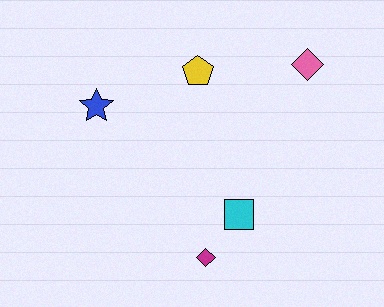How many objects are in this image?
There are 5 objects.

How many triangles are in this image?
There are no triangles.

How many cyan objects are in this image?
There is 1 cyan object.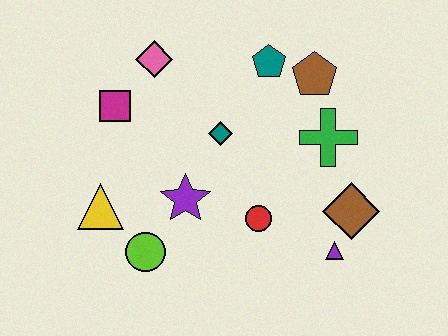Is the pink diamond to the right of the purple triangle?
No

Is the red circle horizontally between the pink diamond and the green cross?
Yes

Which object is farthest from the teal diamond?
The purple triangle is farthest from the teal diamond.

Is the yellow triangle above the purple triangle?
Yes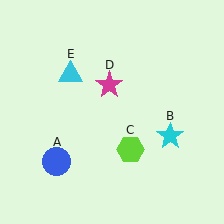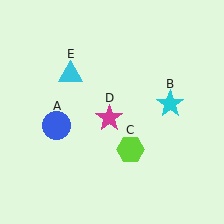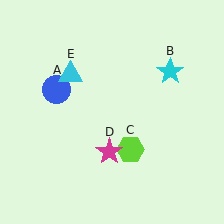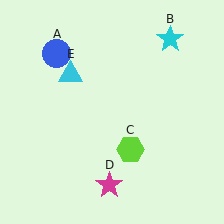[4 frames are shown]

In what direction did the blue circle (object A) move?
The blue circle (object A) moved up.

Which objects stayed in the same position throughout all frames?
Lime hexagon (object C) and cyan triangle (object E) remained stationary.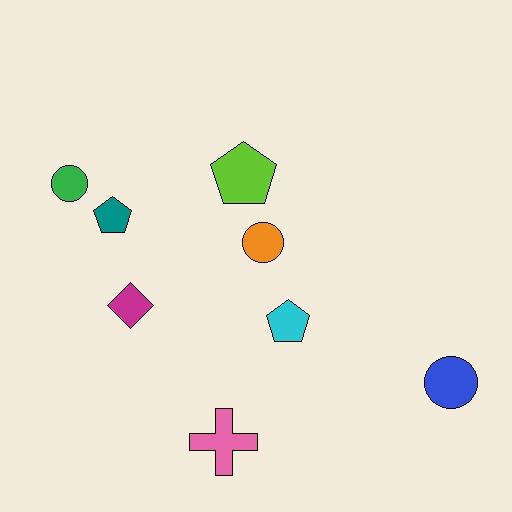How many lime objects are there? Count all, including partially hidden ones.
There is 1 lime object.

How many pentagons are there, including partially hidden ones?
There are 3 pentagons.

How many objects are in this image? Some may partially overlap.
There are 8 objects.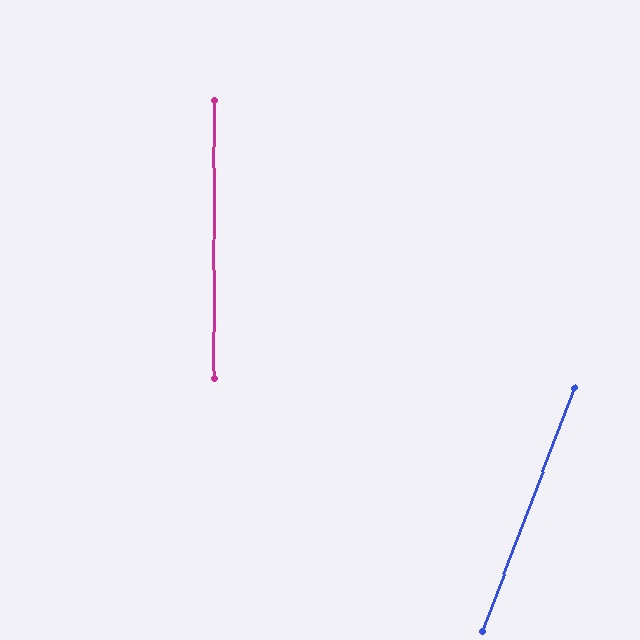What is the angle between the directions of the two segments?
Approximately 20 degrees.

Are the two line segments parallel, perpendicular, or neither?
Neither parallel nor perpendicular — they differ by about 20°.